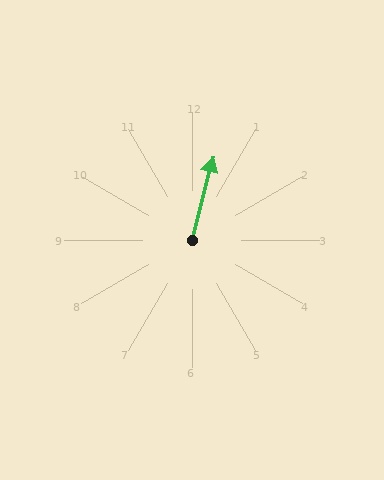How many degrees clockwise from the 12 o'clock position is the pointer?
Approximately 14 degrees.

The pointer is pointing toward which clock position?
Roughly 12 o'clock.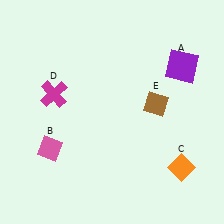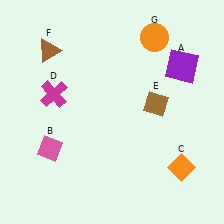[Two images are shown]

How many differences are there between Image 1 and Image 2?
There are 2 differences between the two images.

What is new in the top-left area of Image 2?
A brown triangle (F) was added in the top-left area of Image 2.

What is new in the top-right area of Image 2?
An orange circle (G) was added in the top-right area of Image 2.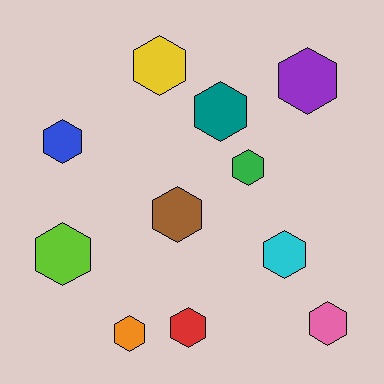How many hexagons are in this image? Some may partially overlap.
There are 11 hexagons.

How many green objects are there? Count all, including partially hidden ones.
There is 1 green object.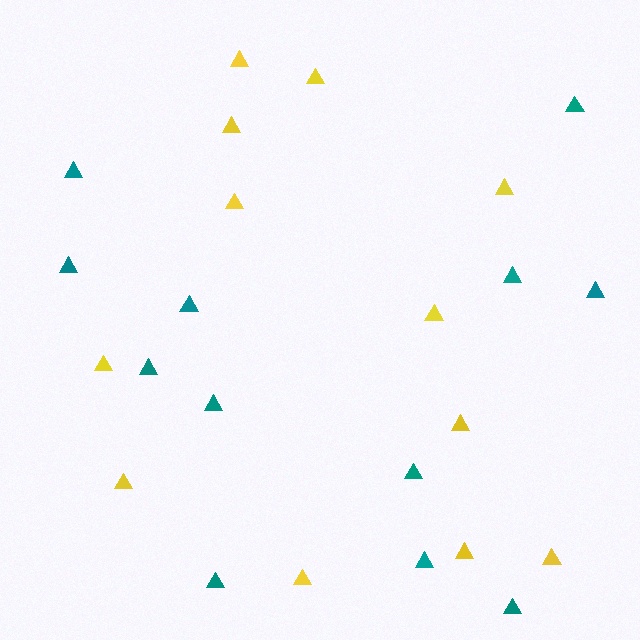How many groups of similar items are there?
There are 2 groups: one group of yellow triangles (12) and one group of teal triangles (12).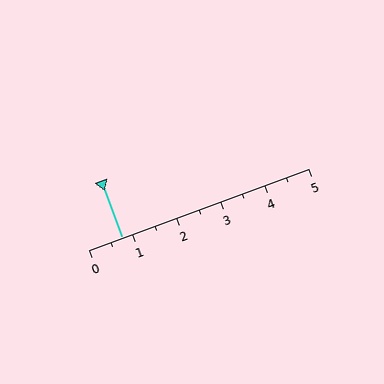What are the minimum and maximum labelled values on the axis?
The axis runs from 0 to 5.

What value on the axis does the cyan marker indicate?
The marker indicates approximately 0.8.